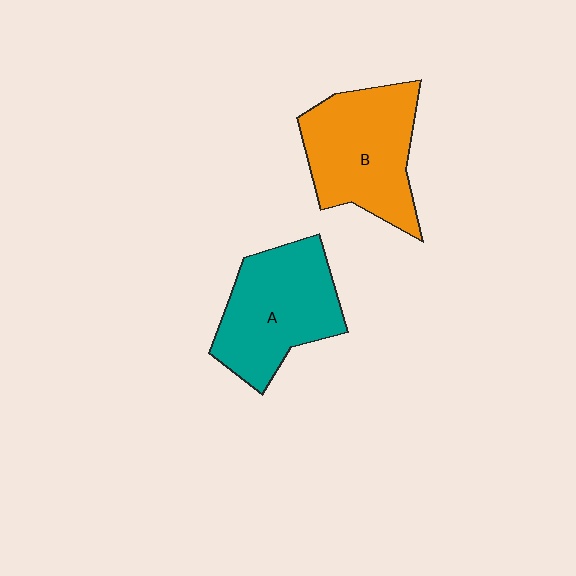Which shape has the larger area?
Shape B (orange).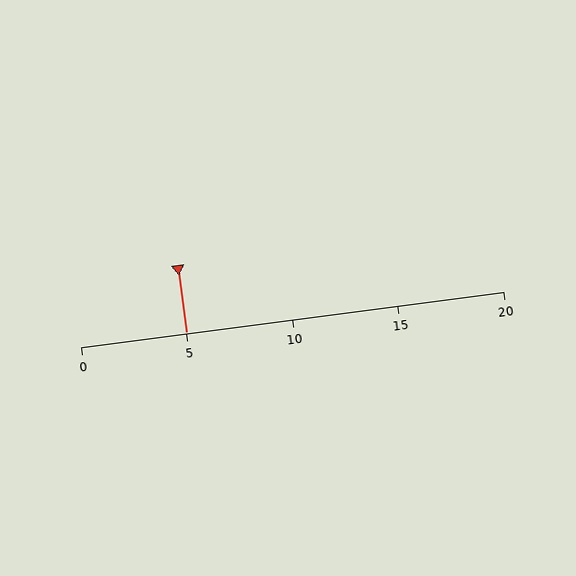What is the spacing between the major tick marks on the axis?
The major ticks are spaced 5 apart.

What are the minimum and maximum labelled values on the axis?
The axis runs from 0 to 20.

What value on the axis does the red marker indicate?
The marker indicates approximately 5.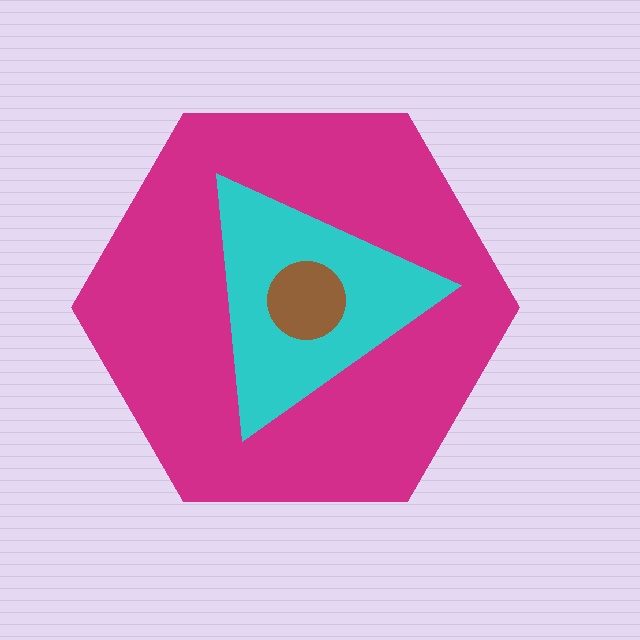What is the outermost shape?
The magenta hexagon.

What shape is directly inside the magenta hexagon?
The cyan triangle.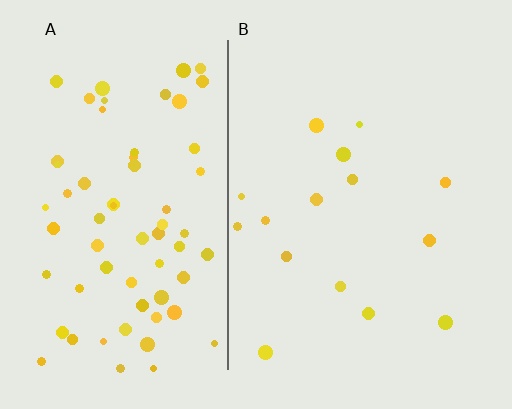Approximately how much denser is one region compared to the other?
Approximately 4.5× — region A over region B.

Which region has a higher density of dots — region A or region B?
A (the left).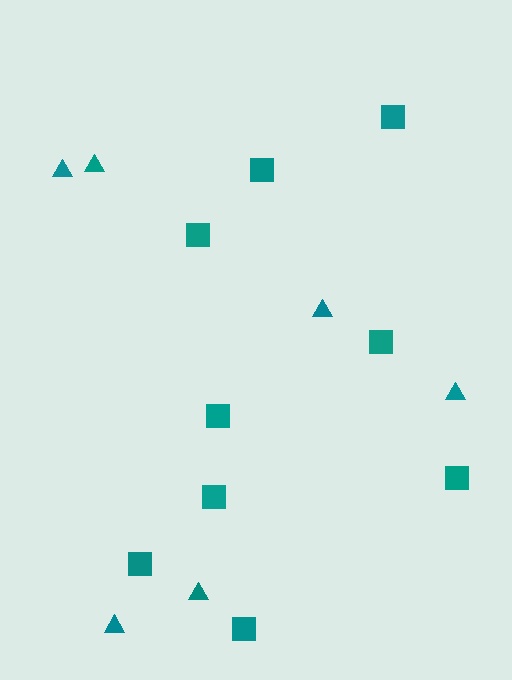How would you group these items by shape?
There are 2 groups: one group of squares (9) and one group of triangles (6).